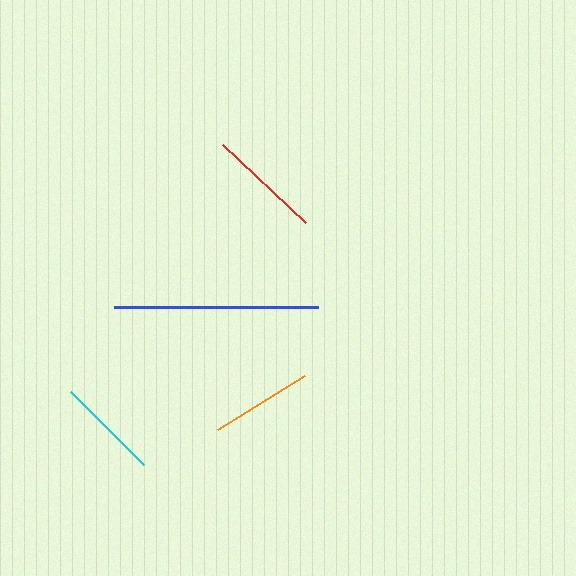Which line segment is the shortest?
The orange line is the shortest at approximately 102 pixels.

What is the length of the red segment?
The red segment is approximately 114 pixels long.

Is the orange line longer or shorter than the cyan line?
The cyan line is longer than the orange line.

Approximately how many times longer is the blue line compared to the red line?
The blue line is approximately 1.8 times the length of the red line.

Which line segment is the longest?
The blue line is the longest at approximately 204 pixels.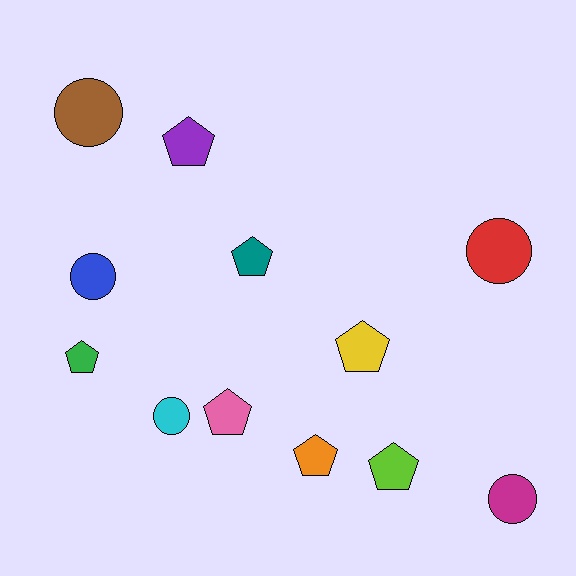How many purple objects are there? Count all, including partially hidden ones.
There is 1 purple object.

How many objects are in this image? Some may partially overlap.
There are 12 objects.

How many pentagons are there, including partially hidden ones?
There are 7 pentagons.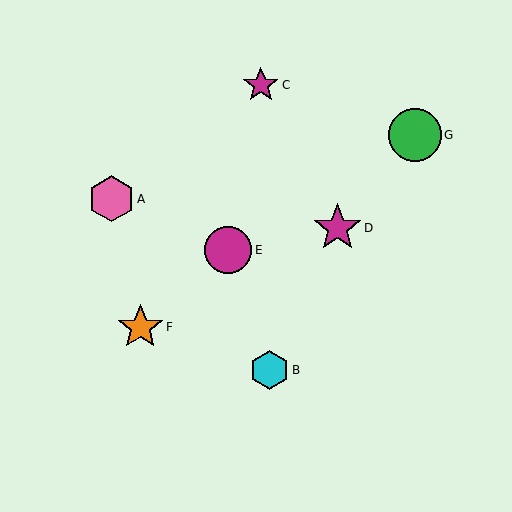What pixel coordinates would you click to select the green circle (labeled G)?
Click at (415, 135) to select the green circle G.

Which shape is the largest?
The green circle (labeled G) is the largest.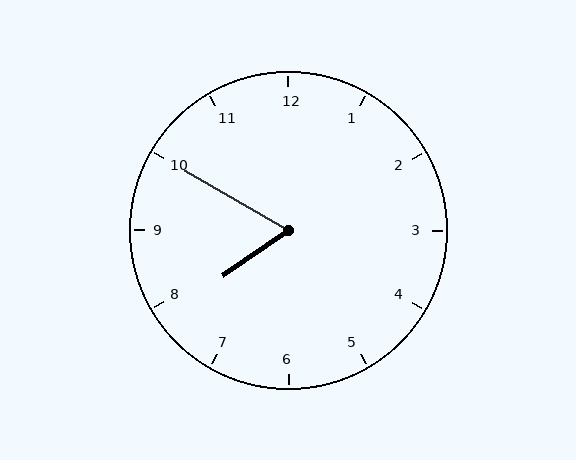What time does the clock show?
7:50.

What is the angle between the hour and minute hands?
Approximately 65 degrees.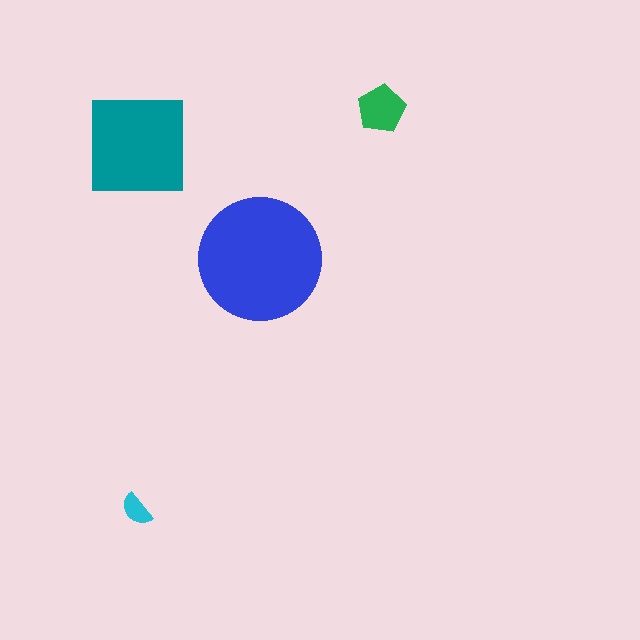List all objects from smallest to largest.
The cyan semicircle, the green pentagon, the teal square, the blue circle.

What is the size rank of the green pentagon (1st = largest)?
3rd.